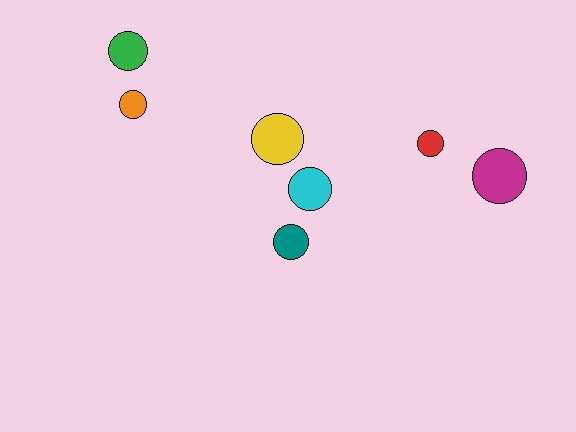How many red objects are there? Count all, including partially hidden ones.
There is 1 red object.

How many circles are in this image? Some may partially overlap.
There are 7 circles.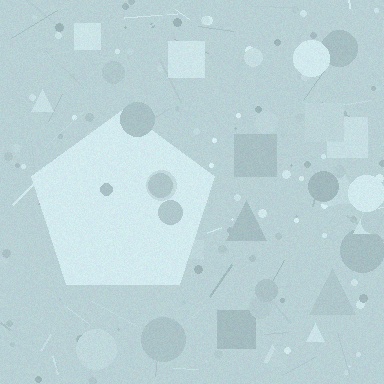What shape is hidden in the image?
A pentagon is hidden in the image.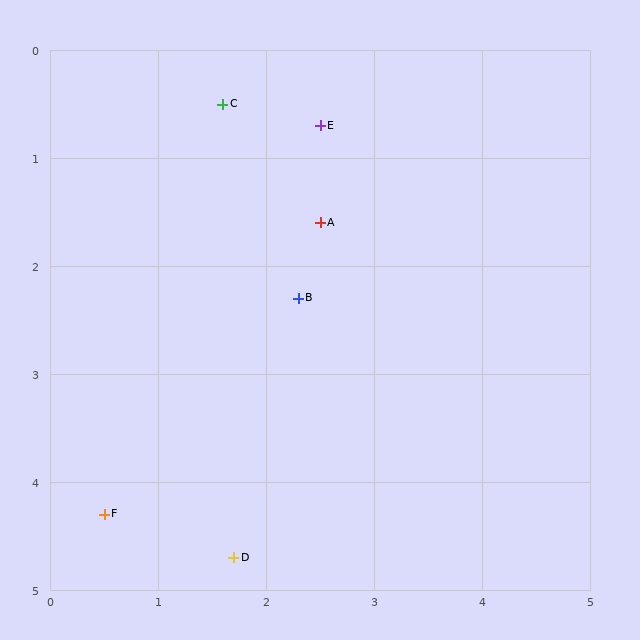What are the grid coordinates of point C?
Point C is at approximately (1.6, 0.5).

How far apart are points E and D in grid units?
Points E and D are about 4.1 grid units apart.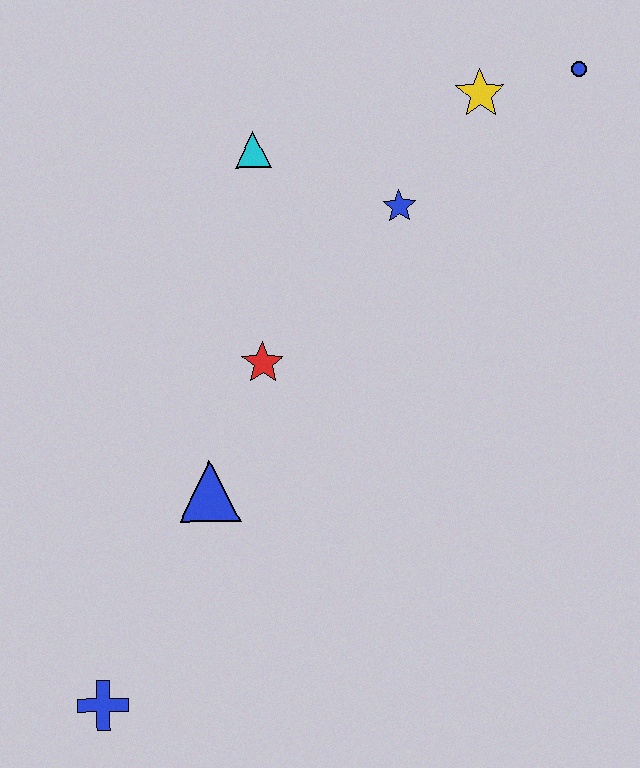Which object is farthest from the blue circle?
The blue cross is farthest from the blue circle.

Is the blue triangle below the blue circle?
Yes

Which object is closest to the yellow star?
The blue circle is closest to the yellow star.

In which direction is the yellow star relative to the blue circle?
The yellow star is to the left of the blue circle.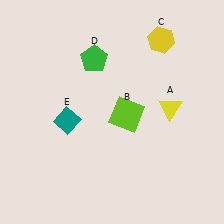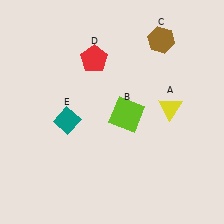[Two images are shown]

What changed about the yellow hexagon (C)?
In Image 1, C is yellow. In Image 2, it changed to brown.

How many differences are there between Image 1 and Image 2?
There are 2 differences between the two images.